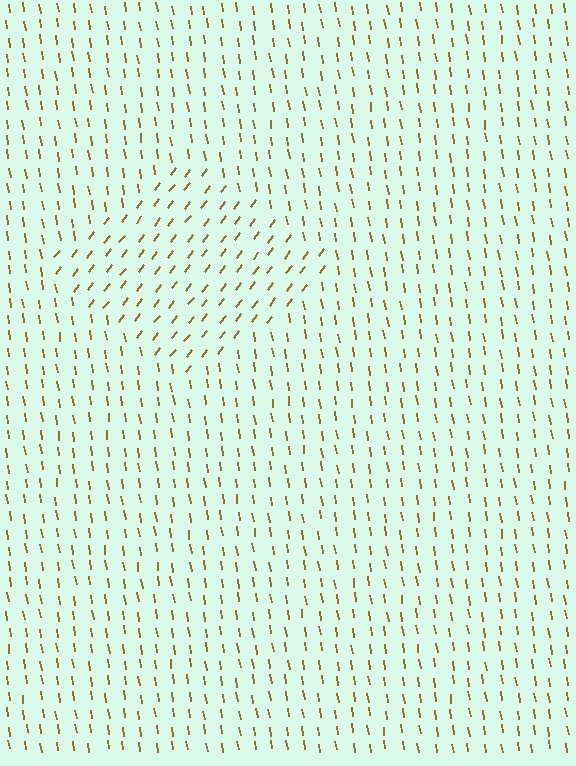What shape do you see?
I see a diamond.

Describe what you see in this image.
The image is filled with small brown line segments. A diamond region in the image has lines oriented differently from the surrounding lines, creating a visible texture boundary.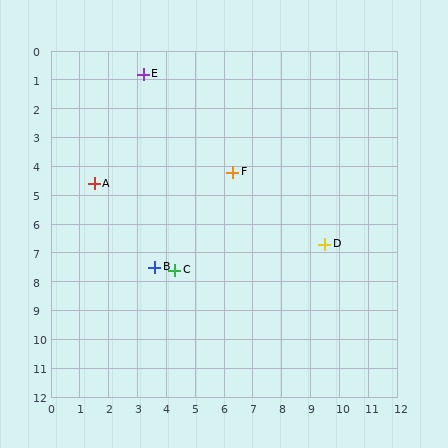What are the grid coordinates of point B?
Point B is at approximately (3.6, 7.5).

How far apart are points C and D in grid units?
Points C and D are about 5.3 grid units apart.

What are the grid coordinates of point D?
Point D is at approximately (9.5, 6.7).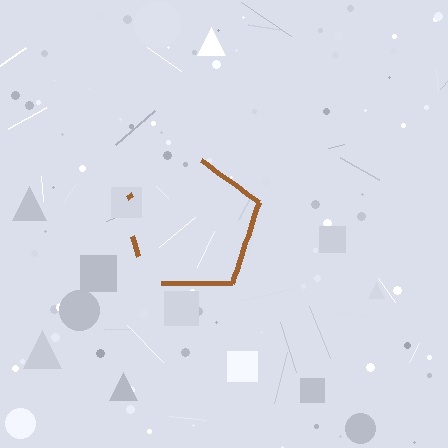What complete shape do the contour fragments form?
The contour fragments form a pentagon.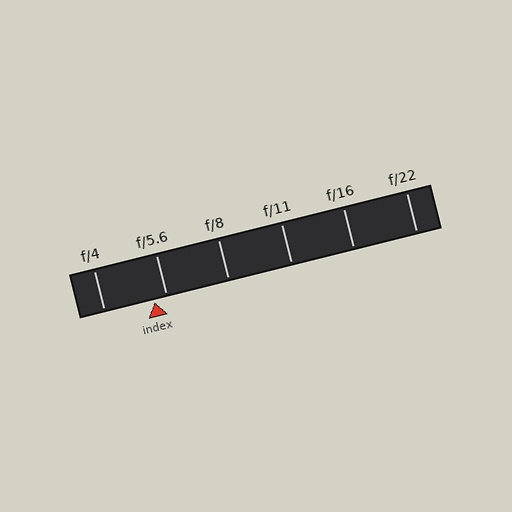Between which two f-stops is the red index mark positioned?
The index mark is between f/4 and f/5.6.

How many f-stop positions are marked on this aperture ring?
There are 6 f-stop positions marked.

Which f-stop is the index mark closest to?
The index mark is closest to f/5.6.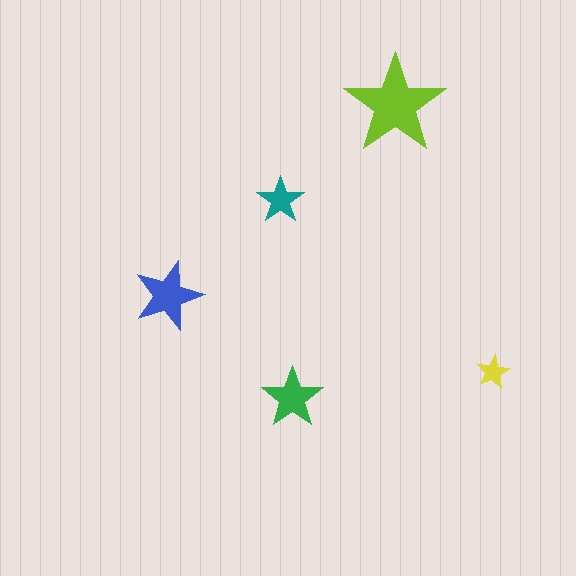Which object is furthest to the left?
The blue star is leftmost.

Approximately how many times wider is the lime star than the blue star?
About 1.5 times wider.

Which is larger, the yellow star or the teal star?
The teal one.